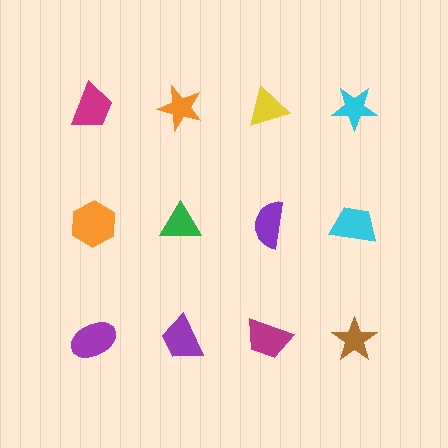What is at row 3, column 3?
A magenta trapezoid.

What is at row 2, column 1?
An orange hexagon.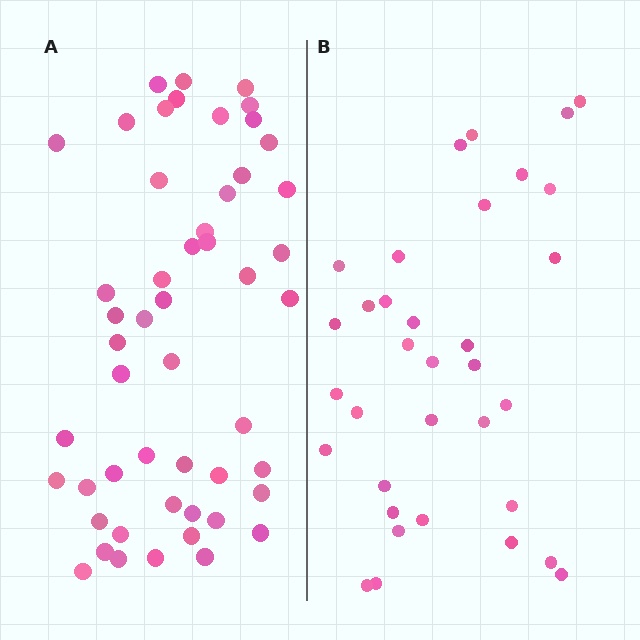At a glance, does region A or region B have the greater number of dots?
Region A (the left region) has more dots.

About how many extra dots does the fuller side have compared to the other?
Region A has approximately 15 more dots than region B.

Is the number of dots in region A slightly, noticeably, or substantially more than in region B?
Region A has substantially more. The ratio is roughly 1.5 to 1.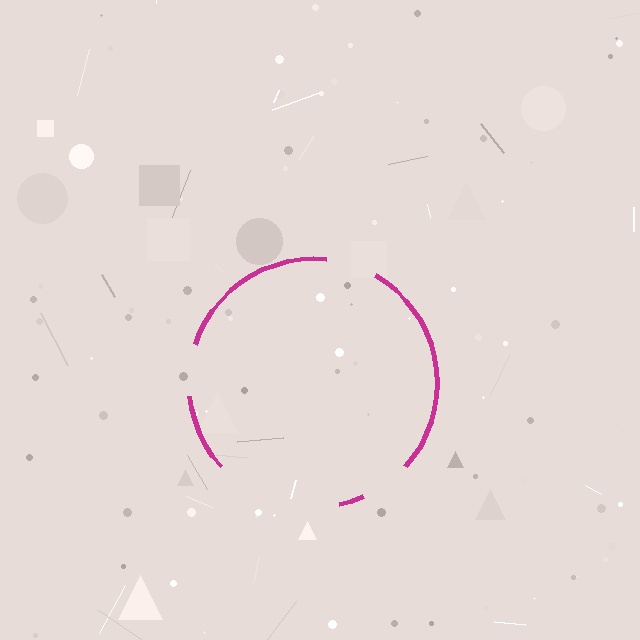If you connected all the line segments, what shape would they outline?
They would outline a circle.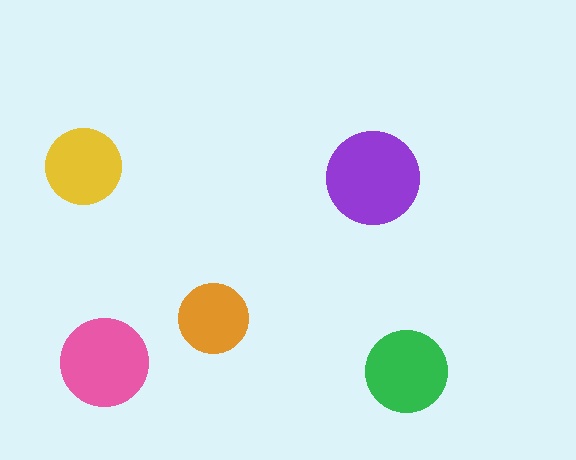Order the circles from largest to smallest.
the purple one, the pink one, the green one, the yellow one, the orange one.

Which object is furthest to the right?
The green circle is rightmost.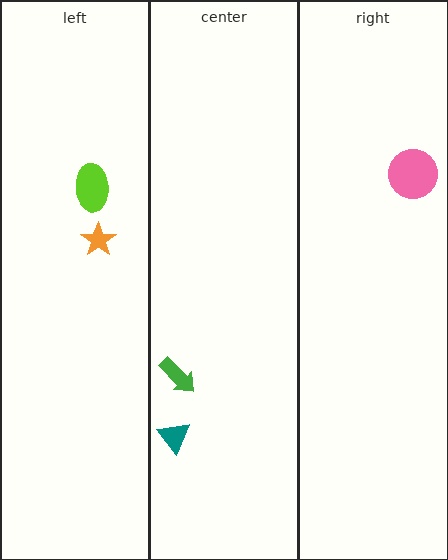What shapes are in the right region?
The pink circle.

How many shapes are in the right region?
1.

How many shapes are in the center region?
2.